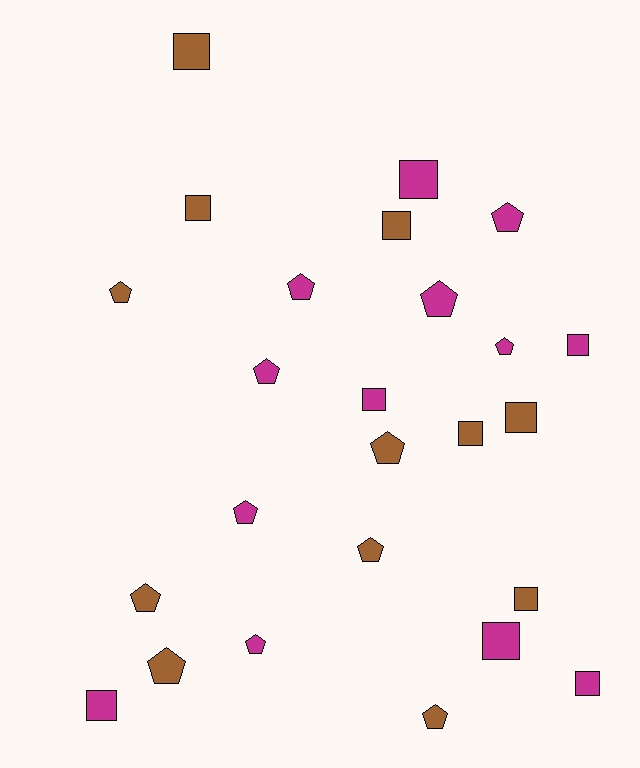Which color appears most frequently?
Magenta, with 13 objects.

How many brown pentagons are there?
There are 6 brown pentagons.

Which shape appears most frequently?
Pentagon, with 13 objects.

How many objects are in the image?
There are 25 objects.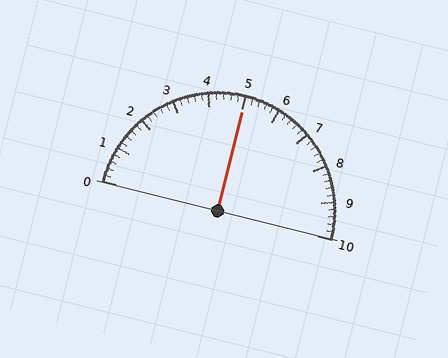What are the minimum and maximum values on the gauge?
The gauge ranges from 0 to 10.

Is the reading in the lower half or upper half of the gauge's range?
The reading is in the upper half of the range (0 to 10).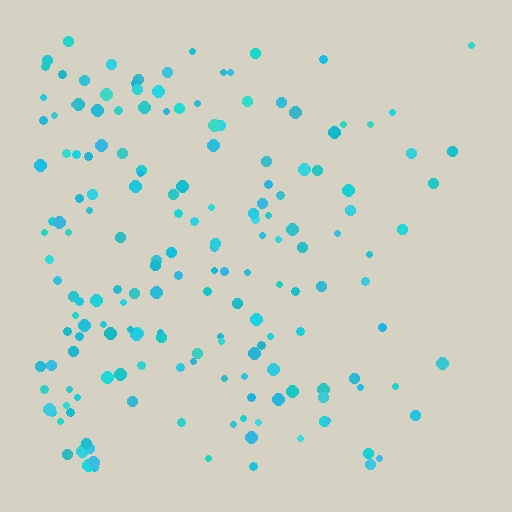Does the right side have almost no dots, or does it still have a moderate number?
Still a moderate number, just noticeably fewer than the left.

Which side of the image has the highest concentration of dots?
The left.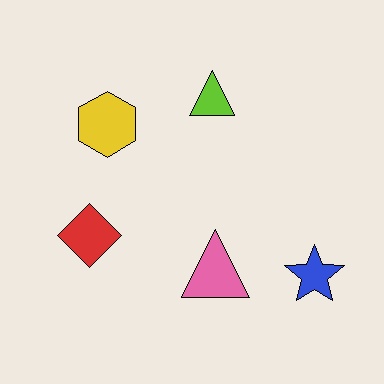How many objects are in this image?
There are 5 objects.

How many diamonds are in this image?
There is 1 diamond.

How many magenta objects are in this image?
There are no magenta objects.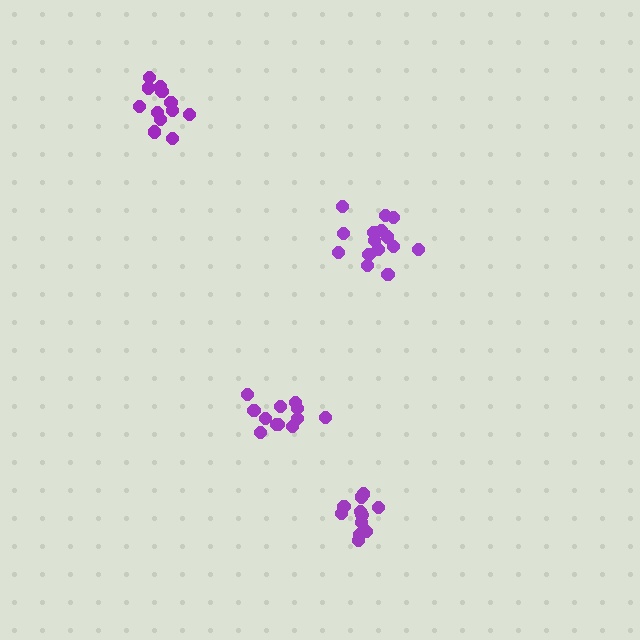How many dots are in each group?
Group 1: 15 dots, Group 2: 12 dots, Group 3: 12 dots, Group 4: 11 dots (50 total).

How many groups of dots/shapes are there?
There are 4 groups.